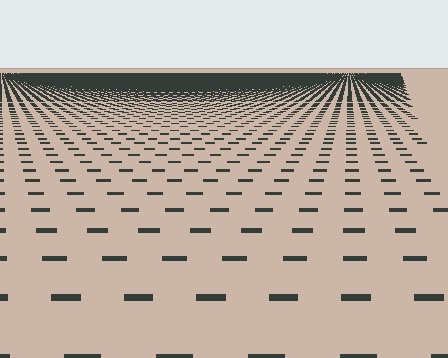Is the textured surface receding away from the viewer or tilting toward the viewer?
The surface is receding away from the viewer. Texture elements get smaller and denser toward the top.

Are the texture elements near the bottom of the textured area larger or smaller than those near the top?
Larger. Near the bottom, elements are closer to the viewer and appear at a bigger on-screen size.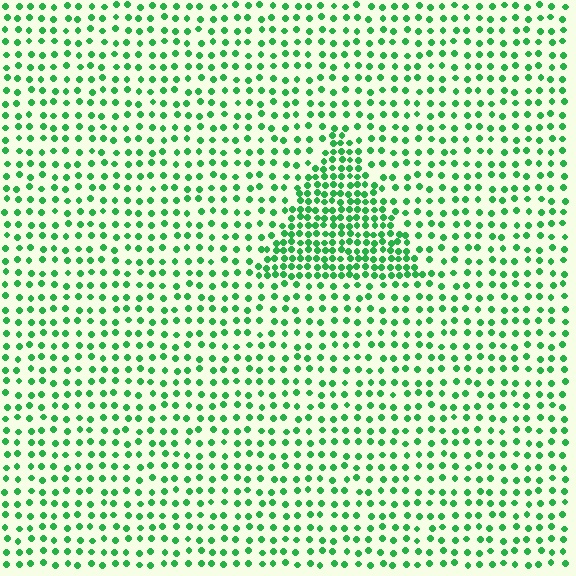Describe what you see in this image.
The image contains small green elements arranged at two different densities. A triangle-shaped region is visible where the elements are more densely packed than the surrounding area.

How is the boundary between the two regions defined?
The boundary is defined by a change in element density (approximately 2.2x ratio). All elements are the same color, size, and shape.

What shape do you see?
I see a triangle.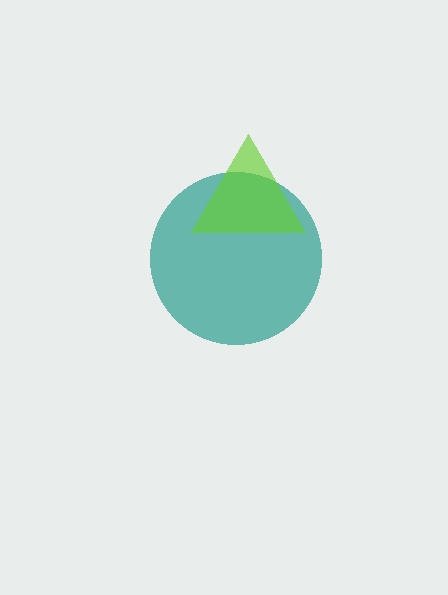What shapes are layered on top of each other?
The layered shapes are: a teal circle, a lime triangle.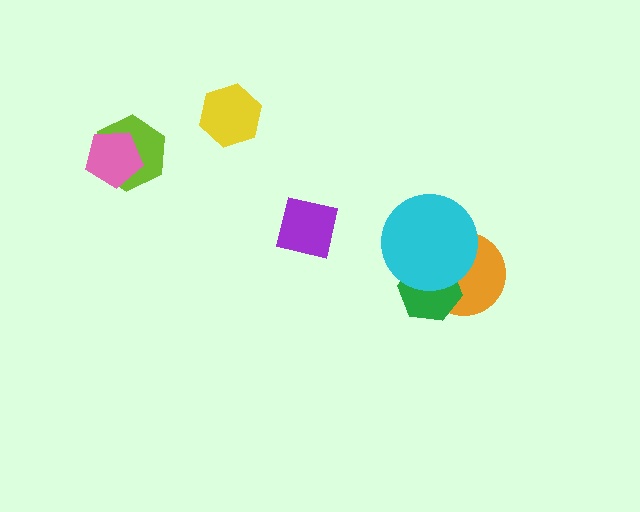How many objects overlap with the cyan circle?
2 objects overlap with the cyan circle.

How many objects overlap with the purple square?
0 objects overlap with the purple square.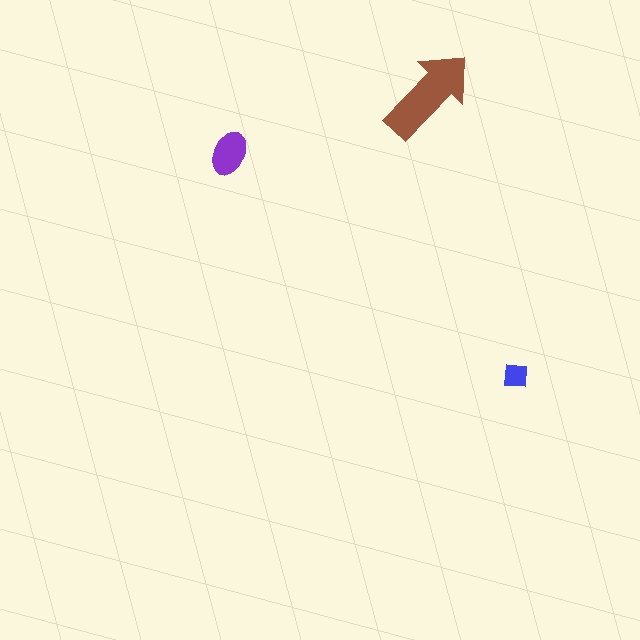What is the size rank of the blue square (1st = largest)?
3rd.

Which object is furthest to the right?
The blue square is rightmost.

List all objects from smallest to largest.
The blue square, the purple ellipse, the brown arrow.